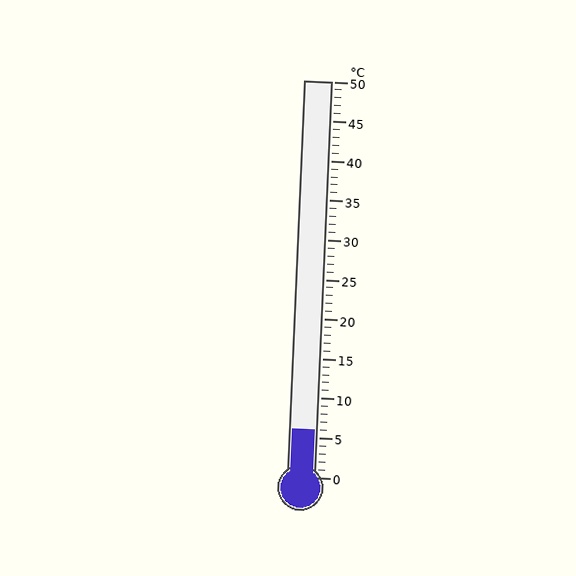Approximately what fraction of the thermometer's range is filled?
The thermometer is filled to approximately 10% of its range.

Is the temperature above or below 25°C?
The temperature is below 25°C.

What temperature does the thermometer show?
The thermometer shows approximately 6°C.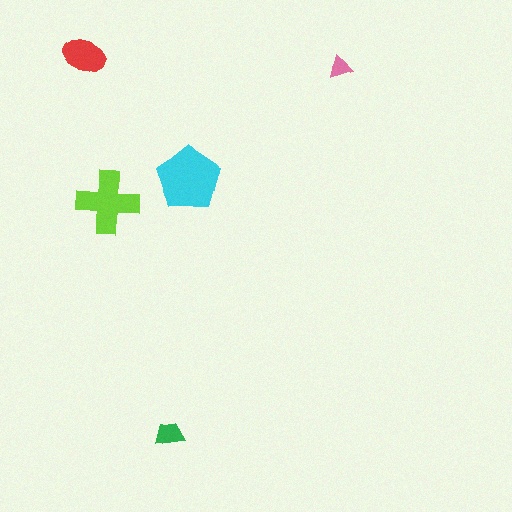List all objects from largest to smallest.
The cyan pentagon, the lime cross, the red ellipse, the green trapezoid, the pink triangle.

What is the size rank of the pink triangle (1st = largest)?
5th.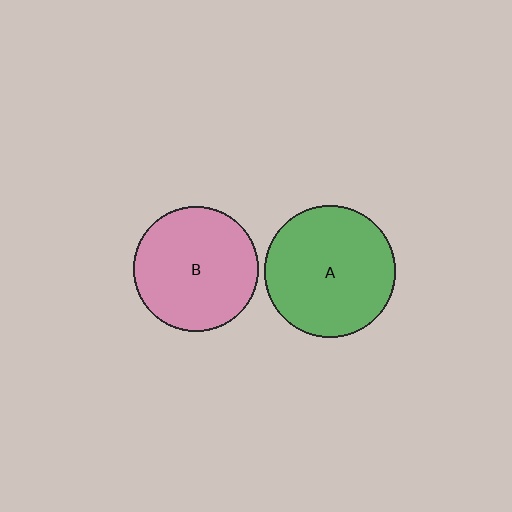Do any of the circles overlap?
No, none of the circles overlap.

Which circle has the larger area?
Circle A (green).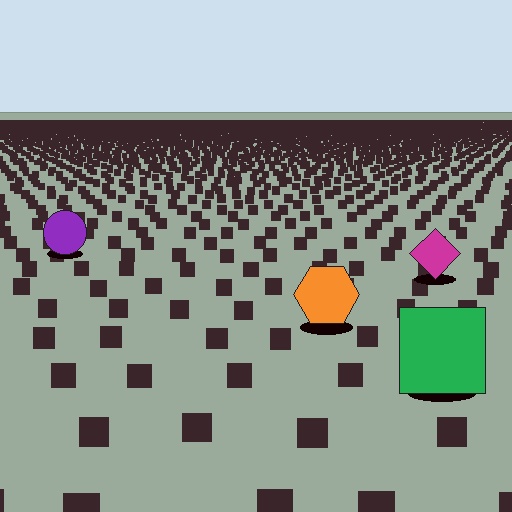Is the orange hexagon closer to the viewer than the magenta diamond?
Yes. The orange hexagon is closer — you can tell from the texture gradient: the ground texture is coarser near it.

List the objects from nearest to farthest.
From nearest to farthest: the green square, the orange hexagon, the magenta diamond, the purple circle.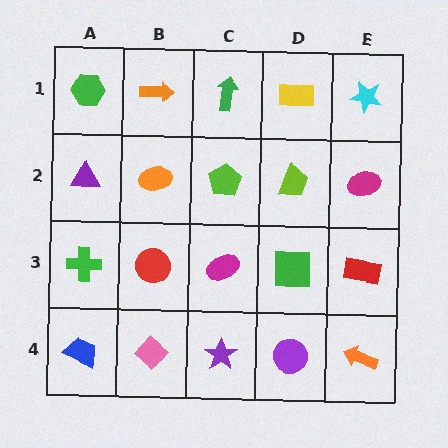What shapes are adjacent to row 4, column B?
A red circle (row 3, column B), a blue trapezoid (row 4, column A), a purple star (row 4, column C).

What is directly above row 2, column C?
A green arrow.